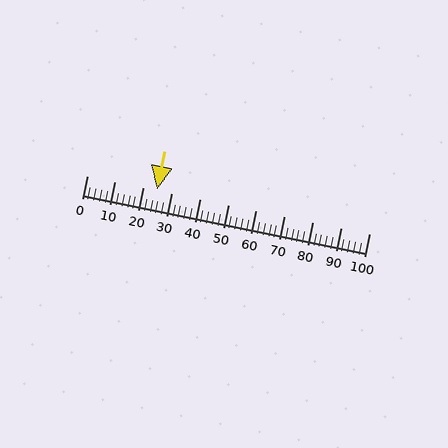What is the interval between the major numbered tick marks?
The major tick marks are spaced 10 units apart.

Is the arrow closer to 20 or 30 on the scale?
The arrow is closer to 20.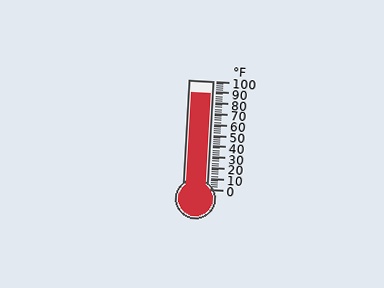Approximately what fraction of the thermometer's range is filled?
The thermometer is filled to approximately 90% of its range.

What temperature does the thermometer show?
The thermometer shows approximately 88°F.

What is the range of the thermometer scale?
The thermometer scale ranges from 0°F to 100°F.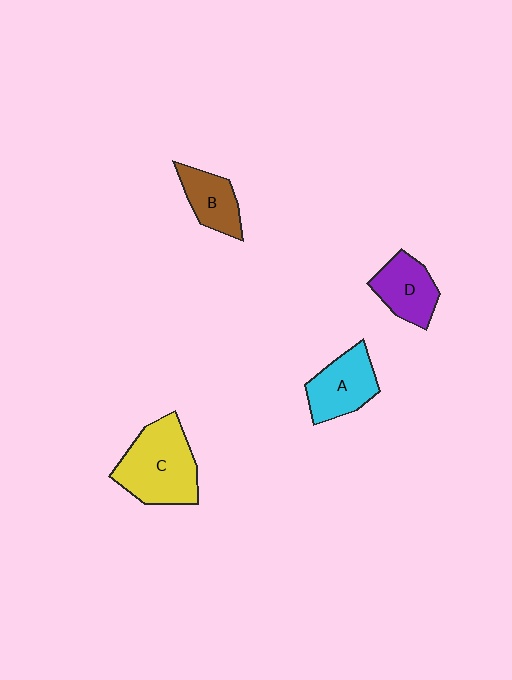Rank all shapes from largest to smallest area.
From largest to smallest: C (yellow), A (cyan), D (purple), B (brown).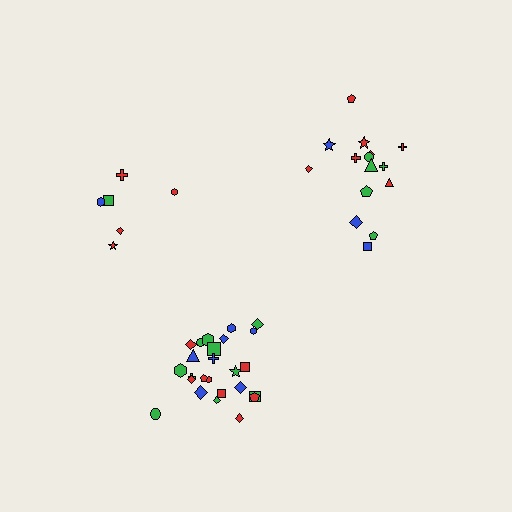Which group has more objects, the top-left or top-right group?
The top-right group.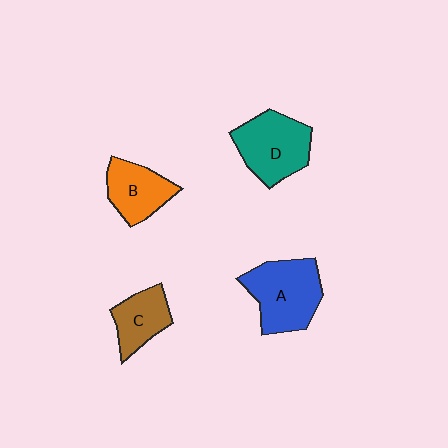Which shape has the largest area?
Shape A (blue).